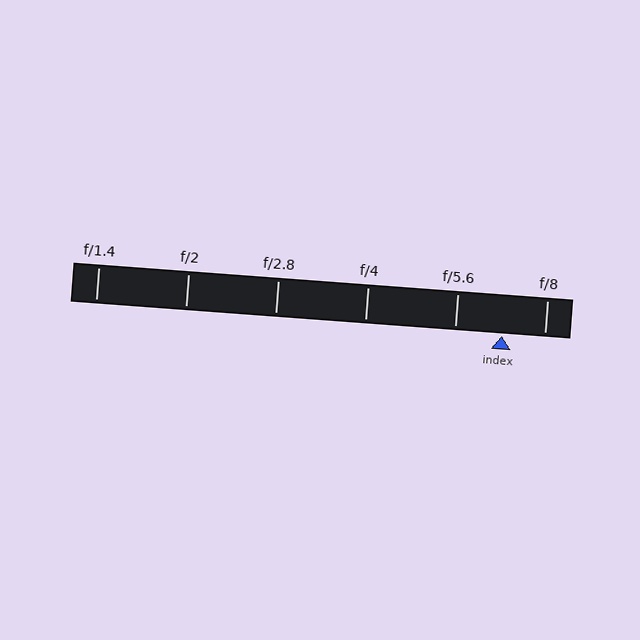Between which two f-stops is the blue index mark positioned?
The index mark is between f/5.6 and f/8.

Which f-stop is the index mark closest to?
The index mark is closest to f/8.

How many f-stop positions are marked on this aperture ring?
There are 6 f-stop positions marked.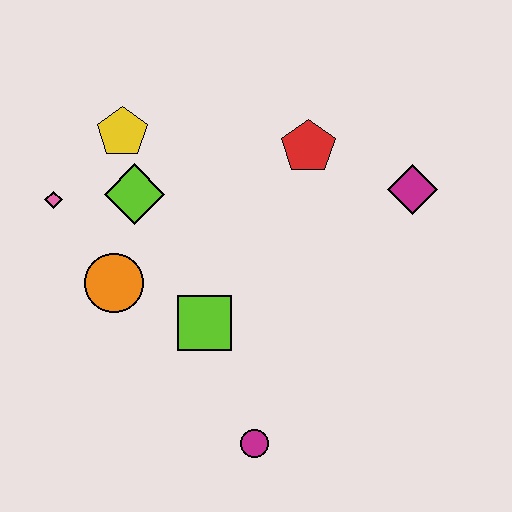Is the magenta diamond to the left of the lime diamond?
No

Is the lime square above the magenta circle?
Yes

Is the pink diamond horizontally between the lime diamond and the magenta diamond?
No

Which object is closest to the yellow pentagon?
The lime diamond is closest to the yellow pentagon.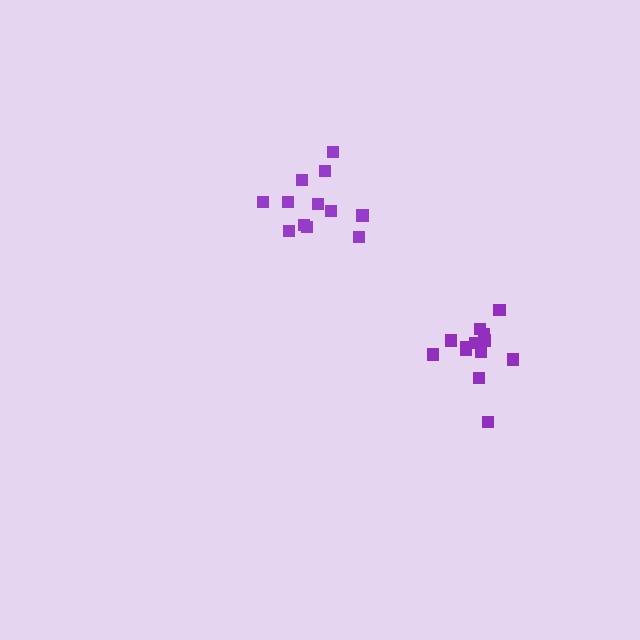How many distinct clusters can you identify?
There are 2 distinct clusters.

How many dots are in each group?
Group 1: 13 dots, Group 2: 12 dots (25 total).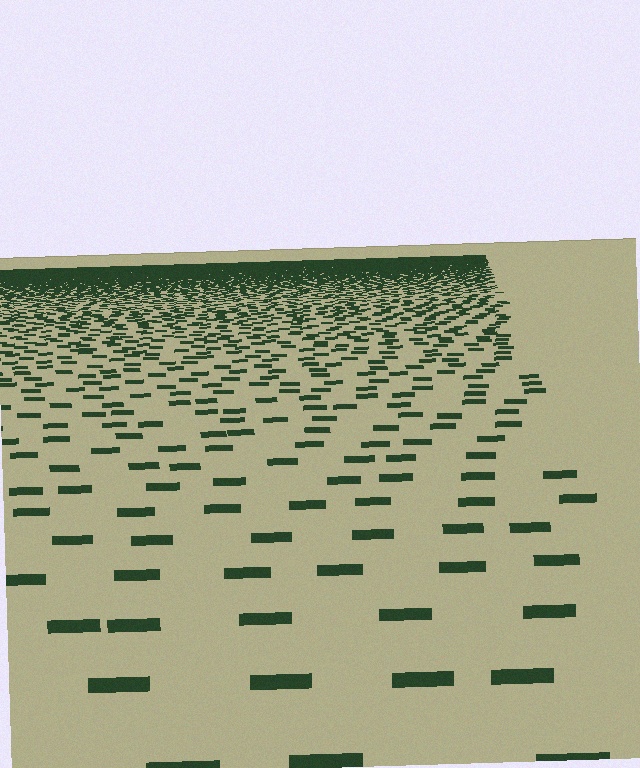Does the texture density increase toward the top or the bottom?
Density increases toward the top.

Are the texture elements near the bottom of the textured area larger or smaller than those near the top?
Larger. Near the bottom, elements are closer to the viewer and appear at a bigger on-screen size.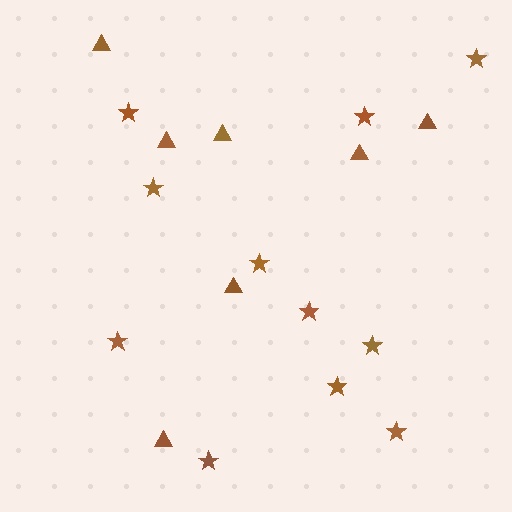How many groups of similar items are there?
There are 2 groups: one group of triangles (7) and one group of stars (11).